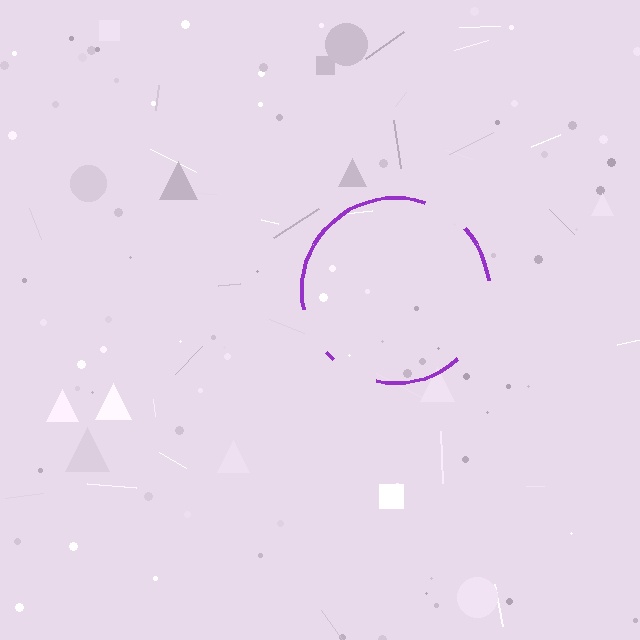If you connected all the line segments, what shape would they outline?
They would outline a circle.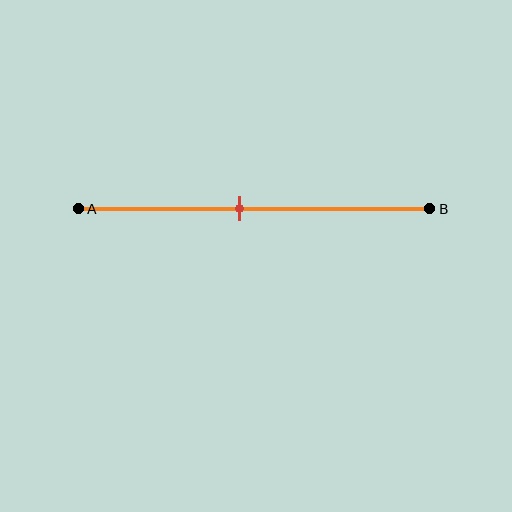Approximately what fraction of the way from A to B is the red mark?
The red mark is approximately 45% of the way from A to B.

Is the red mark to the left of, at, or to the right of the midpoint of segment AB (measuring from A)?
The red mark is to the left of the midpoint of segment AB.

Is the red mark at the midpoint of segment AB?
No, the mark is at about 45% from A, not at the 50% midpoint.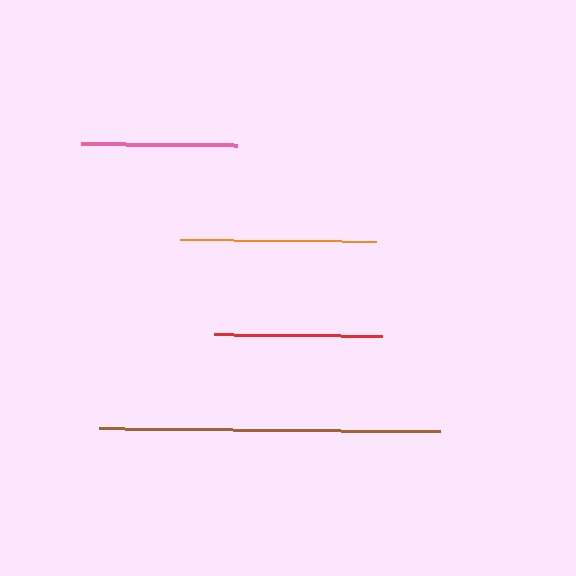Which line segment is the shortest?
The pink line is the shortest at approximately 156 pixels.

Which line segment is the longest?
The brown line is the longest at approximately 341 pixels.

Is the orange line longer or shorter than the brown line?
The brown line is longer than the orange line.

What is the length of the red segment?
The red segment is approximately 168 pixels long.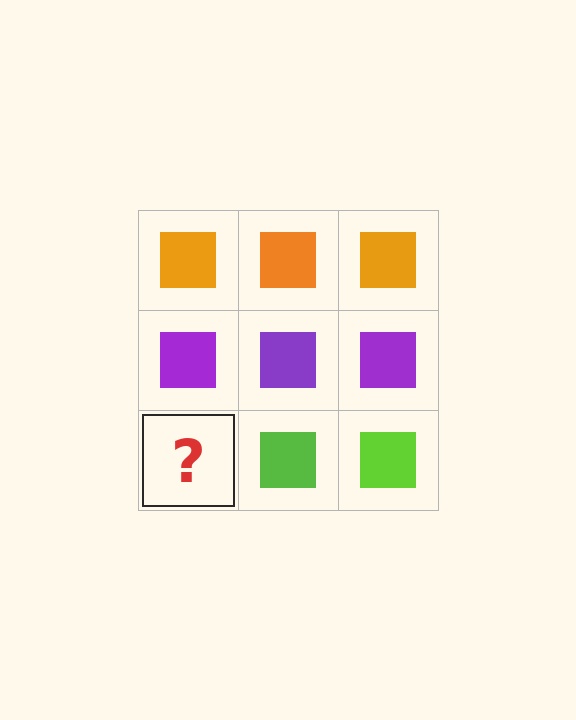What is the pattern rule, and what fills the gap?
The rule is that each row has a consistent color. The gap should be filled with a lime square.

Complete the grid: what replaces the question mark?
The question mark should be replaced with a lime square.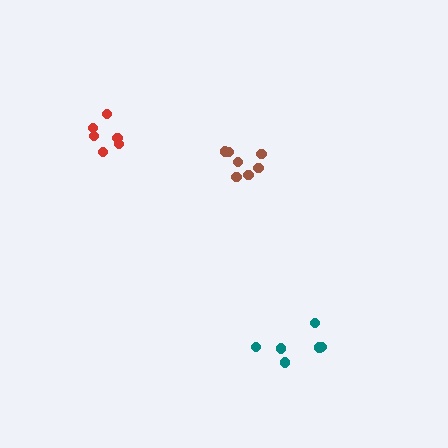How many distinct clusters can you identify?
There are 3 distinct clusters.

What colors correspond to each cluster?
The clusters are colored: teal, brown, red.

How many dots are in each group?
Group 1: 6 dots, Group 2: 7 dots, Group 3: 6 dots (19 total).